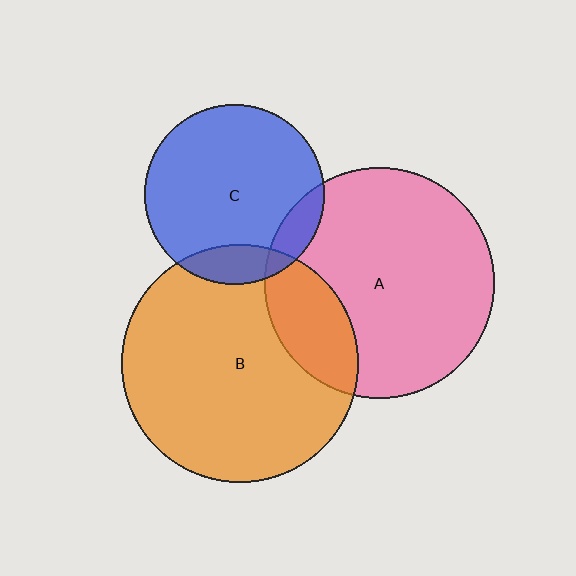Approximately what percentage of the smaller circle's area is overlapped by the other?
Approximately 15%.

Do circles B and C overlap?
Yes.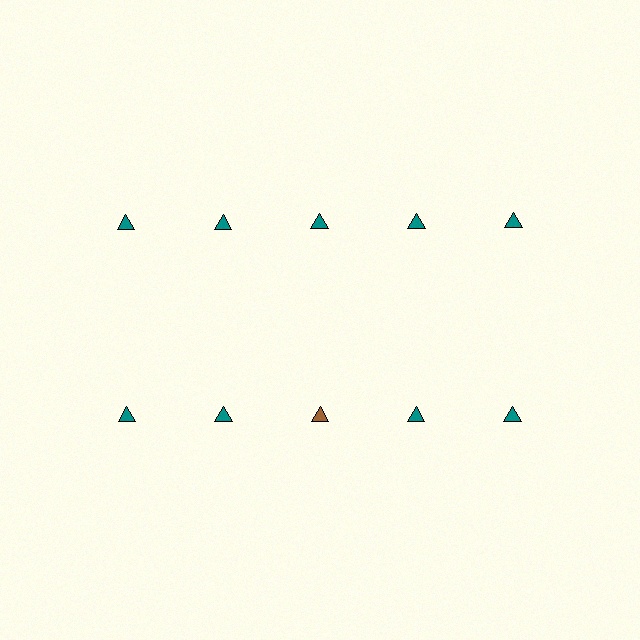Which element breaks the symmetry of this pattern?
The brown triangle in the second row, center column breaks the symmetry. All other shapes are teal triangles.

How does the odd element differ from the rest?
It has a different color: brown instead of teal.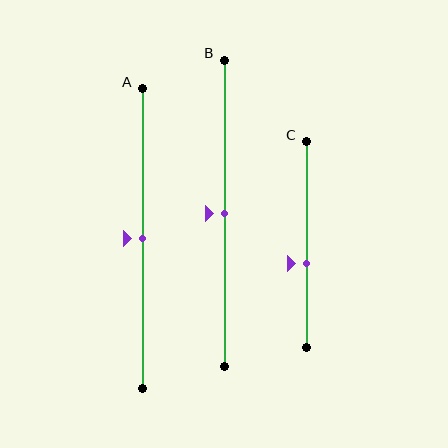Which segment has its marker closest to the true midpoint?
Segment A has its marker closest to the true midpoint.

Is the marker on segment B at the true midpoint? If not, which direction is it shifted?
Yes, the marker on segment B is at the true midpoint.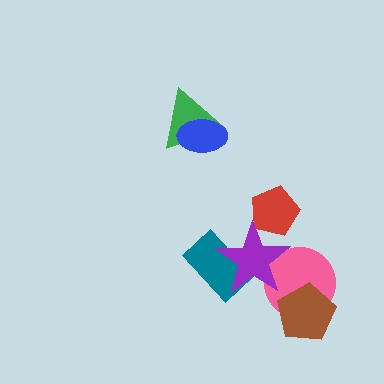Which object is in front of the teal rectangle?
The purple star is in front of the teal rectangle.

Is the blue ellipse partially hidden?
No, no other shape covers it.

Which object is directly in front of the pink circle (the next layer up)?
The brown pentagon is directly in front of the pink circle.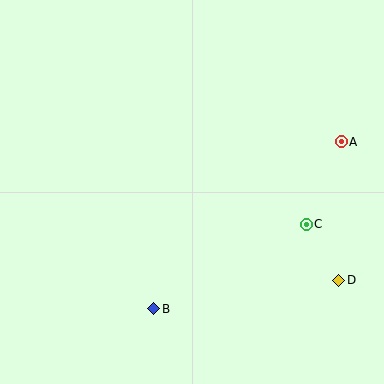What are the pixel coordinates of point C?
Point C is at (306, 224).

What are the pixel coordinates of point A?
Point A is at (341, 142).